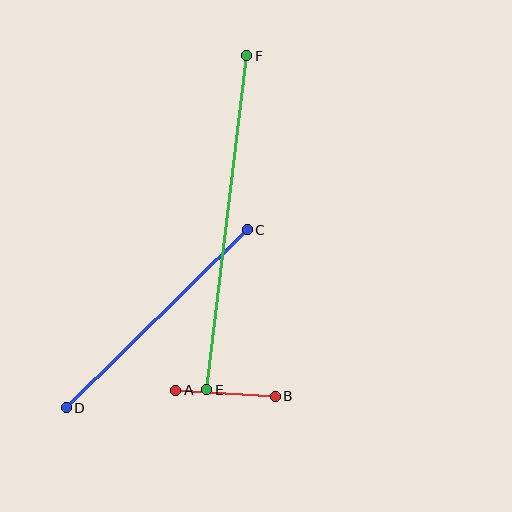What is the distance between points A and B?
The distance is approximately 100 pixels.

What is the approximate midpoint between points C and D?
The midpoint is at approximately (157, 319) pixels.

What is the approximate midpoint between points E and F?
The midpoint is at approximately (227, 223) pixels.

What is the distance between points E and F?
The distance is approximately 336 pixels.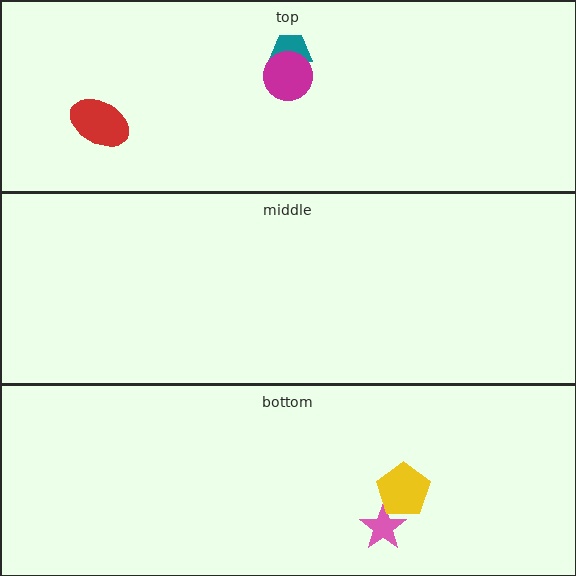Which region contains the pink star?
The bottom region.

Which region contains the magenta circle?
The top region.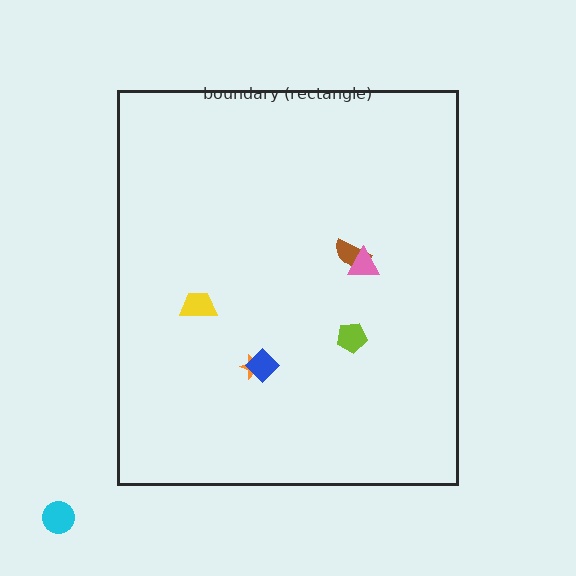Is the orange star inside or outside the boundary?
Inside.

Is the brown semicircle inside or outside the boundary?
Inside.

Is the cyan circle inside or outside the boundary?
Outside.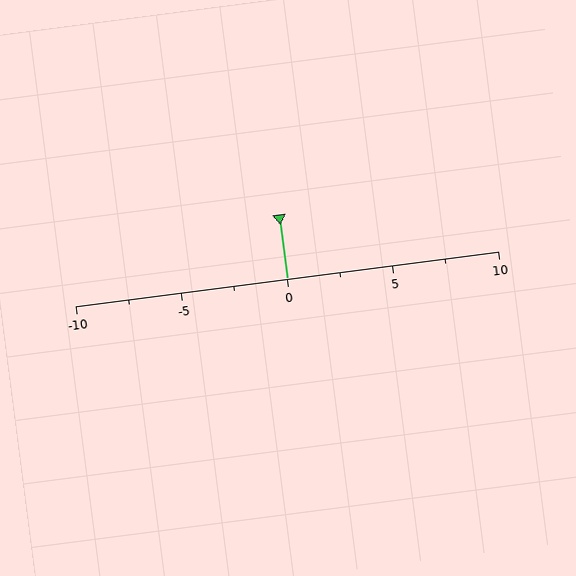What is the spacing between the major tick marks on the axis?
The major ticks are spaced 5 apart.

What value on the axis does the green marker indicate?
The marker indicates approximately 0.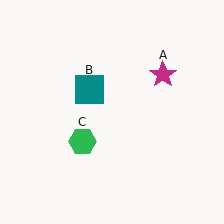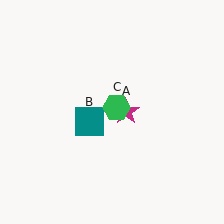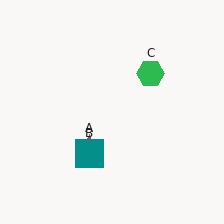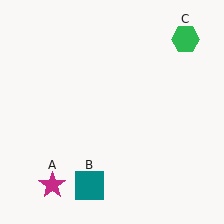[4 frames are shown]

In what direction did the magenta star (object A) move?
The magenta star (object A) moved down and to the left.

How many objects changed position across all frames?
3 objects changed position: magenta star (object A), teal square (object B), green hexagon (object C).